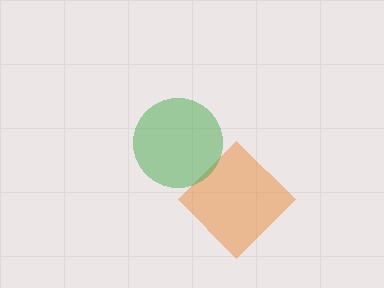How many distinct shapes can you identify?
There are 2 distinct shapes: an orange diamond, a green circle.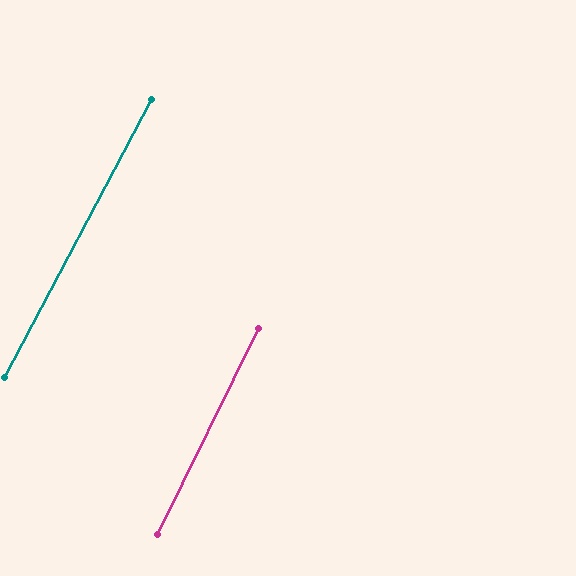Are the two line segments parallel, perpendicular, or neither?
Parallel — their directions differ by only 1.7°.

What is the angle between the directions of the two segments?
Approximately 2 degrees.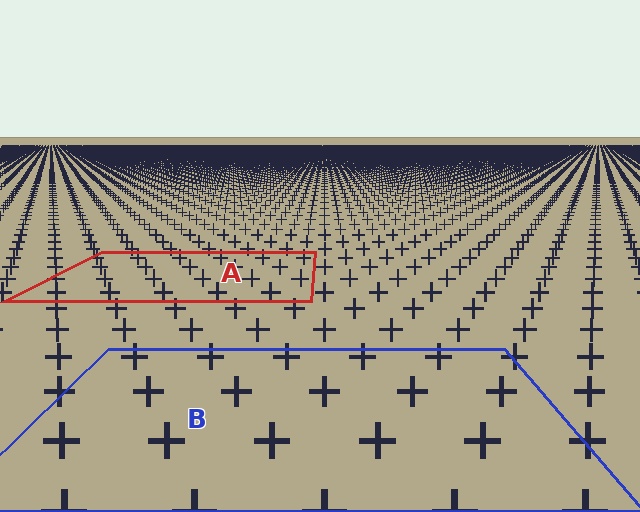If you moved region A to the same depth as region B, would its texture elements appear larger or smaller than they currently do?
They would appear larger. At a closer depth, the same texture elements are projected at a bigger on-screen size.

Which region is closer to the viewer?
Region B is closer. The texture elements there are larger and more spread out.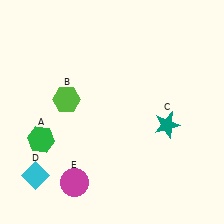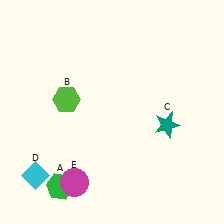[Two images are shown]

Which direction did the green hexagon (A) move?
The green hexagon (A) moved down.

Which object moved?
The green hexagon (A) moved down.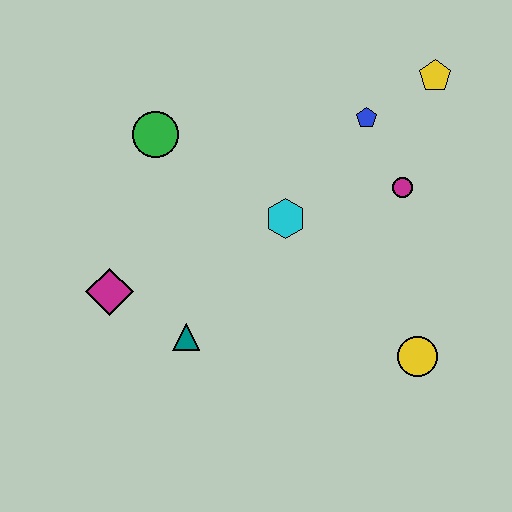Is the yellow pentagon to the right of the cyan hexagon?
Yes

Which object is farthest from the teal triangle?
The yellow pentagon is farthest from the teal triangle.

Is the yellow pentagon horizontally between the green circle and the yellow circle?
No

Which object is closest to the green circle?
The cyan hexagon is closest to the green circle.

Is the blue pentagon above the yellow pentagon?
No